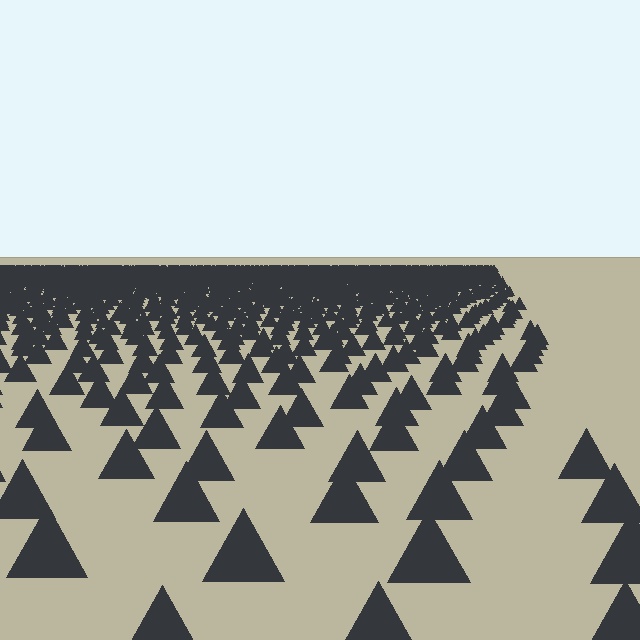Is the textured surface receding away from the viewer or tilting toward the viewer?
The surface is receding away from the viewer. Texture elements get smaller and denser toward the top.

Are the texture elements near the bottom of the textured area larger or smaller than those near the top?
Larger. Near the bottom, elements are closer to the viewer and appear at a bigger on-screen size.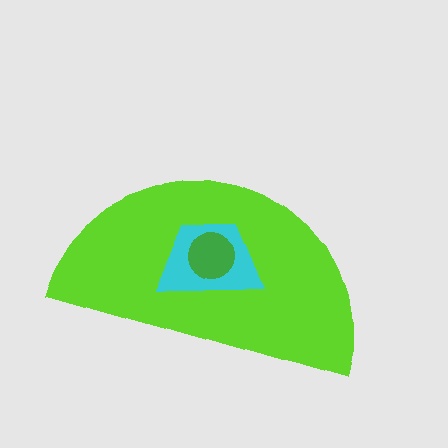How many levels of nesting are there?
3.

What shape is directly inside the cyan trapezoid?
The green circle.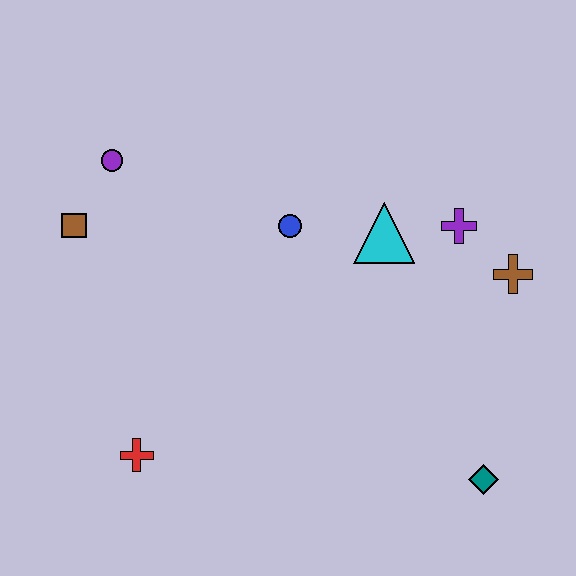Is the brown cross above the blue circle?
No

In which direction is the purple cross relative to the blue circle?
The purple cross is to the right of the blue circle.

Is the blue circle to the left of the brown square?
No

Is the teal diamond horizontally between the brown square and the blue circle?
No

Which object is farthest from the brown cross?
The brown square is farthest from the brown cross.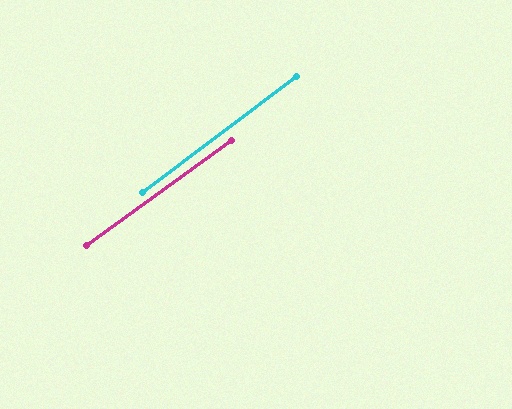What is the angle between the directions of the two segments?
Approximately 1 degree.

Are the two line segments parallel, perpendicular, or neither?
Parallel — their directions differ by only 1.3°.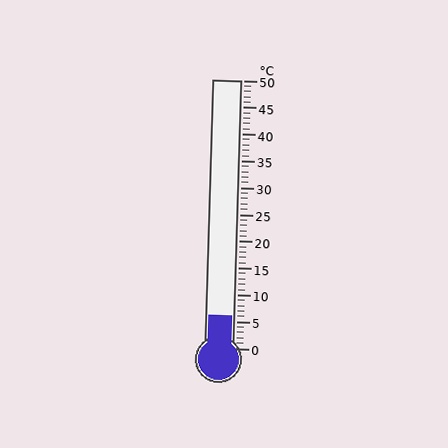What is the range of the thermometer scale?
The thermometer scale ranges from 0°C to 50°C.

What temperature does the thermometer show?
The thermometer shows approximately 6°C.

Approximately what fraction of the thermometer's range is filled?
The thermometer is filled to approximately 10% of its range.